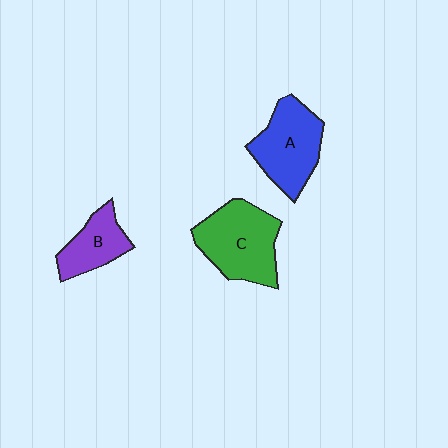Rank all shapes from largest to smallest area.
From largest to smallest: C (green), A (blue), B (purple).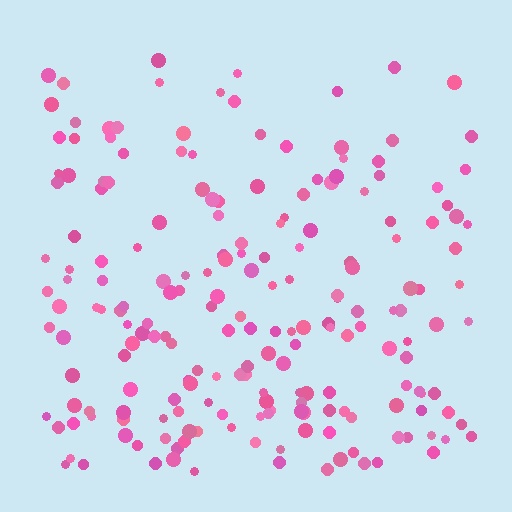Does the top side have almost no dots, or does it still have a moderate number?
Still a moderate number, just noticeably fewer than the bottom.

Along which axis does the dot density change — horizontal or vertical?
Vertical.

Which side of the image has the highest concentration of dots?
The bottom.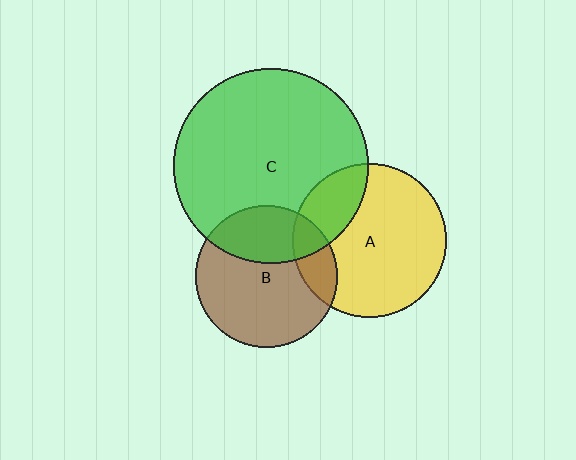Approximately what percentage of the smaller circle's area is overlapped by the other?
Approximately 30%.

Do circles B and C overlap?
Yes.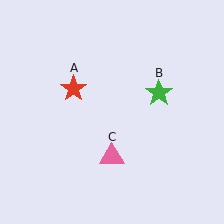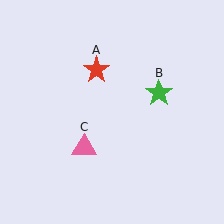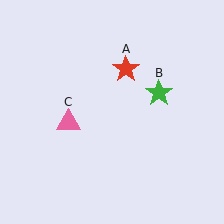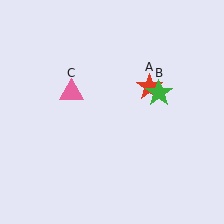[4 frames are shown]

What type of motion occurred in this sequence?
The red star (object A), pink triangle (object C) rotated clockwise around the center of the scene.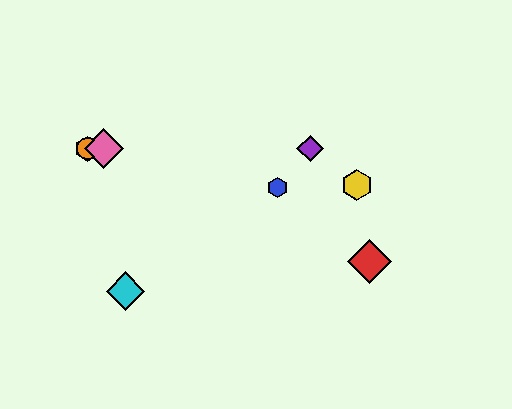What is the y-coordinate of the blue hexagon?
The blue hexagon is at y≈188.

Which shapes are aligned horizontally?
The green hexagon, the purple diamond, the orange circle, the pink diamond are aligned horizontally.